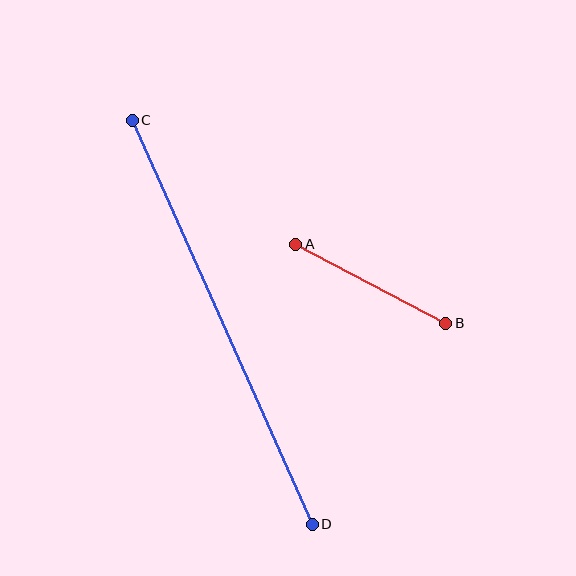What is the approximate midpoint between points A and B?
The midpoint is at approximately (371, 284) pixels.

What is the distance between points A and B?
The distance is approximately 170 pixels.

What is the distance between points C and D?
The distance is approximately 442 pixels.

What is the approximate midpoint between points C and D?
The midpoint is at approximately (222, 322) pixels.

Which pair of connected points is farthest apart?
Points C and D are farthest apart.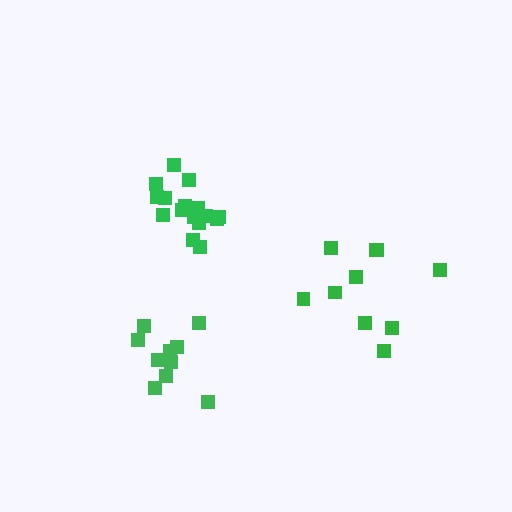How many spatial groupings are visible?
There are 3 spatial groupings.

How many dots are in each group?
Group 1: 16 dots, Group 2: 10 dots, Group 3: 10 dots (36 total).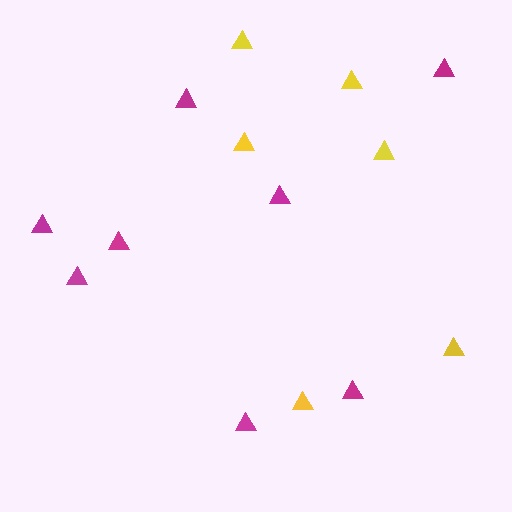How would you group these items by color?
There are 2 groups: one group of yellow triangles (6) and one group of magenta triangles (8).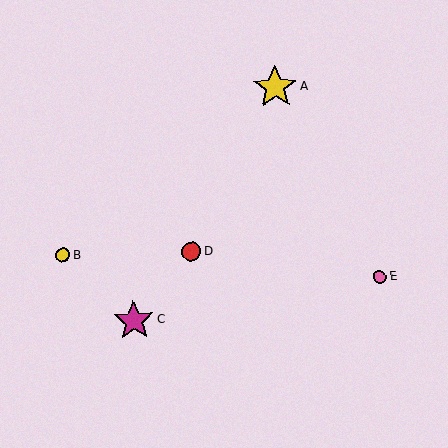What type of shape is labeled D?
Shape D is a red circle.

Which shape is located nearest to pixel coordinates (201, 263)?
The red circle (labeled D) at (191, 252) is nearest to that location.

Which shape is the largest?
The yellow star (labeled A) is the largest.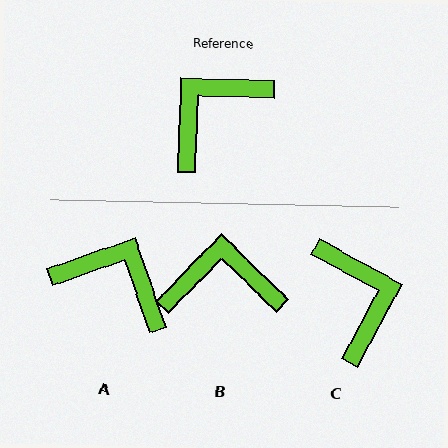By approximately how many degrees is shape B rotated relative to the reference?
Approximately 43 degrees clockwise.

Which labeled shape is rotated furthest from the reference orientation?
C, about 117 degrees away.